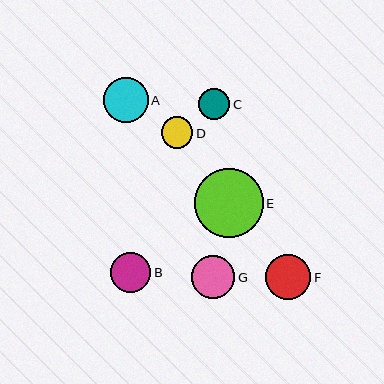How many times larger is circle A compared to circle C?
Circle A is approximately 1.4 times the size of circle C.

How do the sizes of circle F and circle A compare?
Circle F and circle A are approximately the same size.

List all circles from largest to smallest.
From largest to smallest: E, F, A, G, B, D, C.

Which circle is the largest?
Circle E is the largest with a size of approximately 69 pixels.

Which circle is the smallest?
Circle C is the smallest with a size of approximately 31 pixels.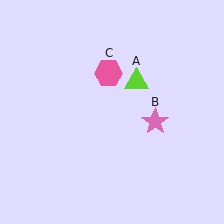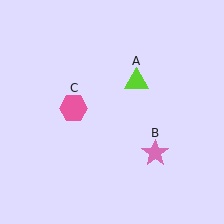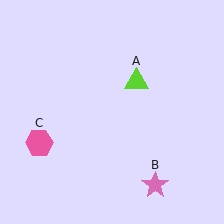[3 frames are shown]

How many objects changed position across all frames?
2 objects changed position: pink star (object B), pink hexagon (object C).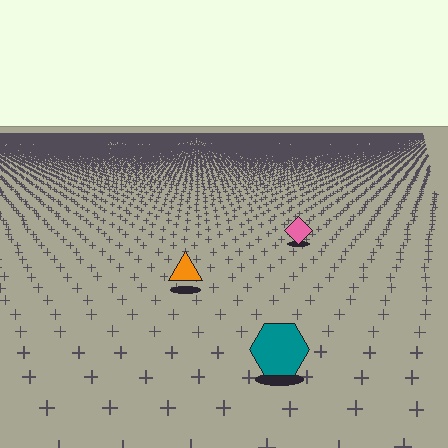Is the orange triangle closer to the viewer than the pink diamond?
Yes. The orange triangle is closer — you can tell from the texture gradient: the ground texture is coarser near it.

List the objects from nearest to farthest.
From nearest to farthest: the teal hexagon, the orange triangle, the pink diamond.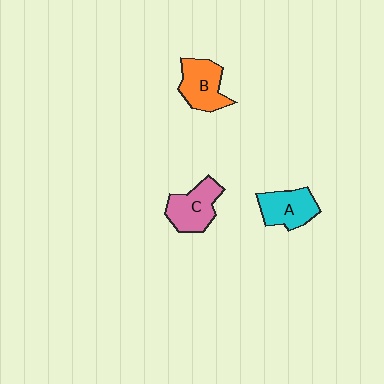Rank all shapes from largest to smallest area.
From largest to smallest: C (pink), B (orange), A (cyan).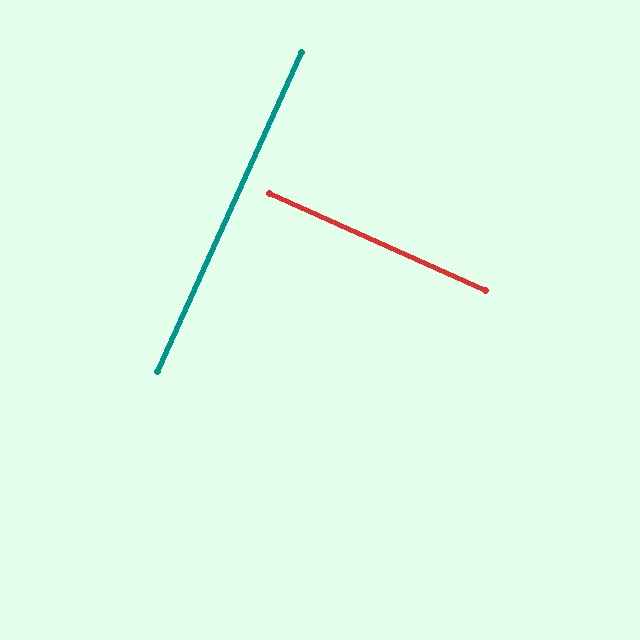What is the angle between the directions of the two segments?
Approximately 90 degrees.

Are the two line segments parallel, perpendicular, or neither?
Perpendicular — they meet at approximately 90°.